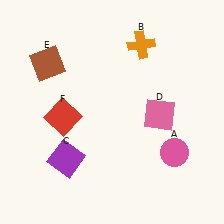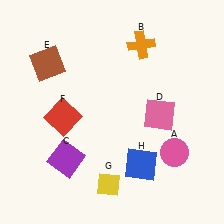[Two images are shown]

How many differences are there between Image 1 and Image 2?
There are 2 differences between the two images.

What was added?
A yellow diamond (G), a blue square (H) were added in Image 2.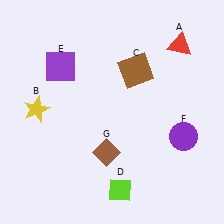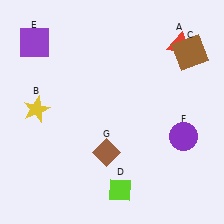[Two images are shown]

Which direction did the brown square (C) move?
The brown square (C) moved right.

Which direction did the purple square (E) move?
The purple square (E) moved left.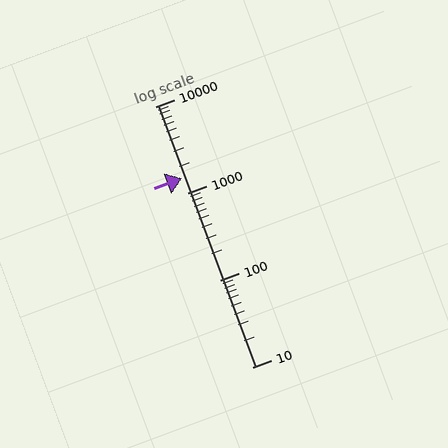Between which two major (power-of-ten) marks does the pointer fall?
The pointer is between 1000 and 10000.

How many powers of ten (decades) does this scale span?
The scale spans 3 decades, from 10 to 10000.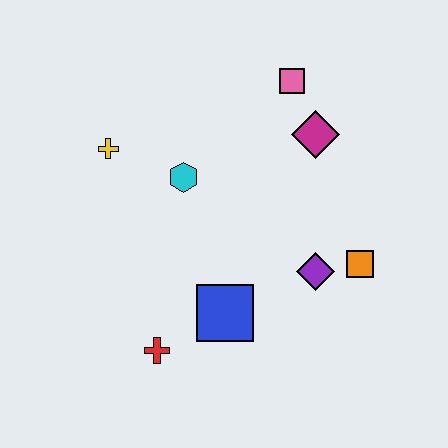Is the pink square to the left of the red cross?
No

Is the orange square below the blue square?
No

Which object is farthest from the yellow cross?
The orange square is farthest from the yellow cross.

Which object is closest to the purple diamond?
The orange square is closest to the purple diamond.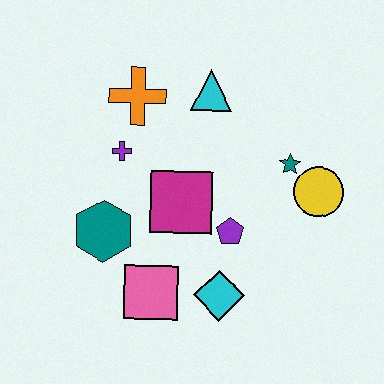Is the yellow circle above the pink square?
Yes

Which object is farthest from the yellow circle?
The teal hexagon is farthest from the yellow circle.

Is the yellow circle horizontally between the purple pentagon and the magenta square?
No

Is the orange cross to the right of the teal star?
No